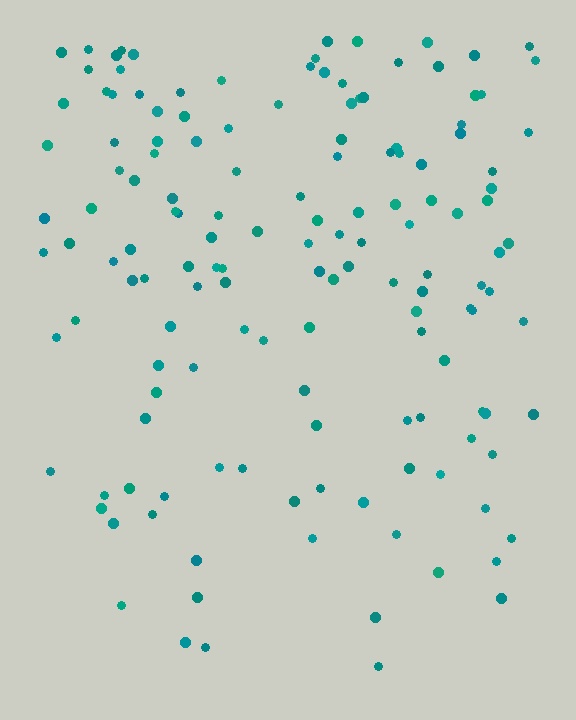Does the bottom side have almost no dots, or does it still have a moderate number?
Still a moderate number, just noticeably fewer than the top.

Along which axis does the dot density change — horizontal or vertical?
Vertical.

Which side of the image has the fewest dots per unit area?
The bottom.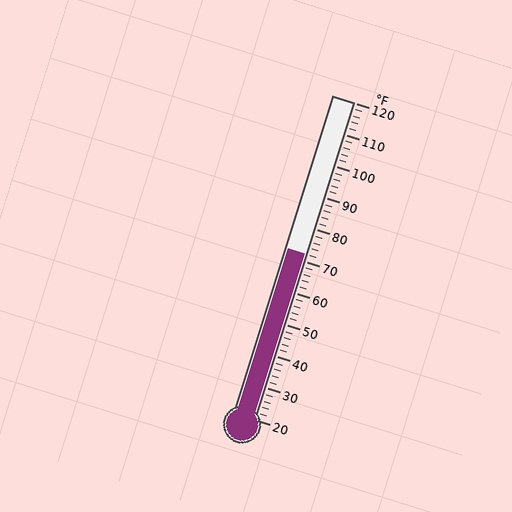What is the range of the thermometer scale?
The thermometer scale ranges from 20°F to 120°F.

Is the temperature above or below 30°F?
The temperature is above 30°F.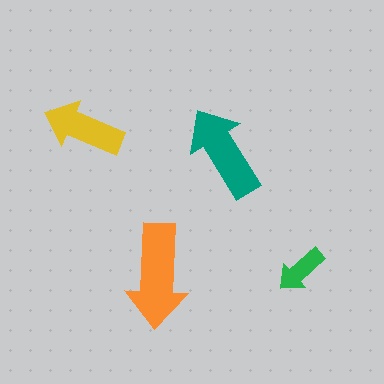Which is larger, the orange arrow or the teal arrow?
The orange one.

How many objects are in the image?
There are 4 objects in the image.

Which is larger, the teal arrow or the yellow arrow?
The teal one.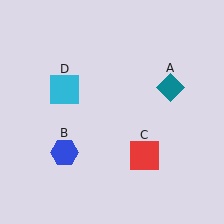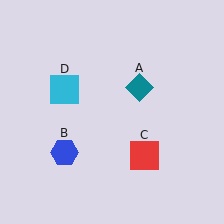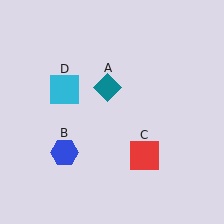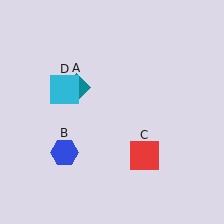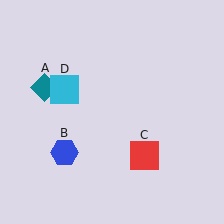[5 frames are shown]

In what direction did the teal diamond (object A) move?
The teal diamond (object A) moved left.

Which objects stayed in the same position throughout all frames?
Blue hexagon (object B) and red square (object C) and cyan square (object D) remained stationary.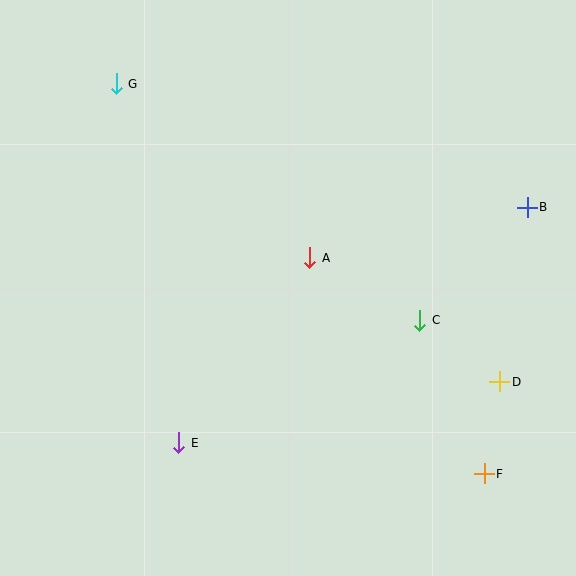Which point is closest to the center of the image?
Point A at (310, 258) is closest to the center.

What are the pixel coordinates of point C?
Point C is at (420, 320).